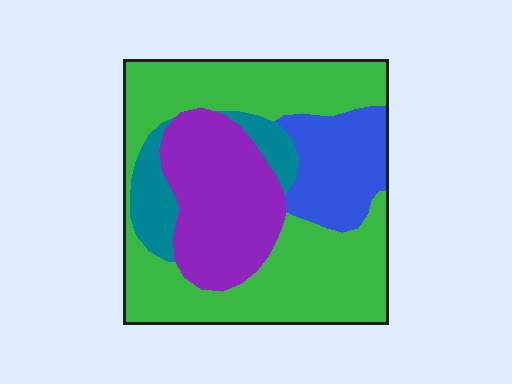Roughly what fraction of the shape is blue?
Blue takes up about one sixth (1/6) of the shape.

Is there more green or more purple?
Green.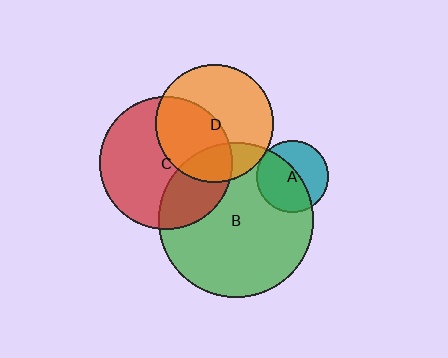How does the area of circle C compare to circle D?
Approximately 1.3 times.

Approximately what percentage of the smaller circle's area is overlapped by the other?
Approximately 20%.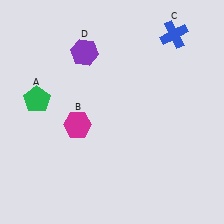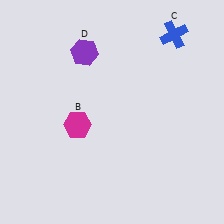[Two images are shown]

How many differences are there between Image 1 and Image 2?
There is 1 difference between the two images.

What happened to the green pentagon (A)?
The green pentagon (A) was removed in Image 2. It was in the top-left area of Image 1.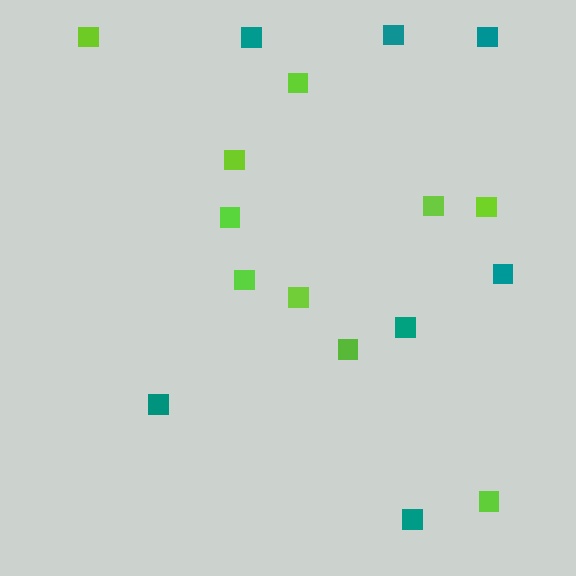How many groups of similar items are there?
There are 2 groups: one group of teal squares (7) and one group of lime squares (10).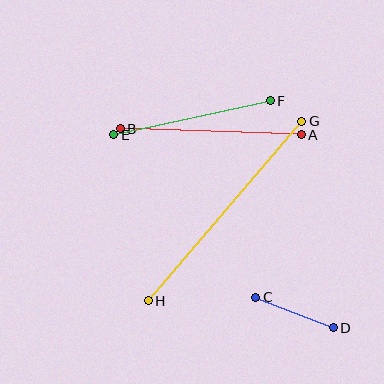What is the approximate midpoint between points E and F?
The midpoint is at approximately (192, 118) pixels.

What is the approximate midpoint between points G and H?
The midpoint is at approximately (225, 211) pixels.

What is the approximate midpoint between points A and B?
The midpoint is at approximately (211, 132) pixels.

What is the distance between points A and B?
The distance is approximately 181 pixels.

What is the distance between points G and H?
The distance is approximately 236 pixels.